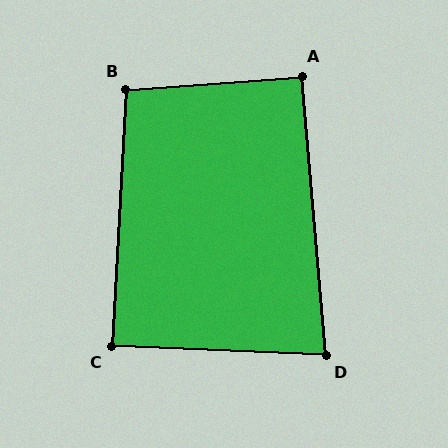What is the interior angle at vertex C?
Approximately 89 degrees (approximately right).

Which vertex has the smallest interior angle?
D, at approximately 83 degrees.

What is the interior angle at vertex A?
Approximately 91 degrees (approximately right).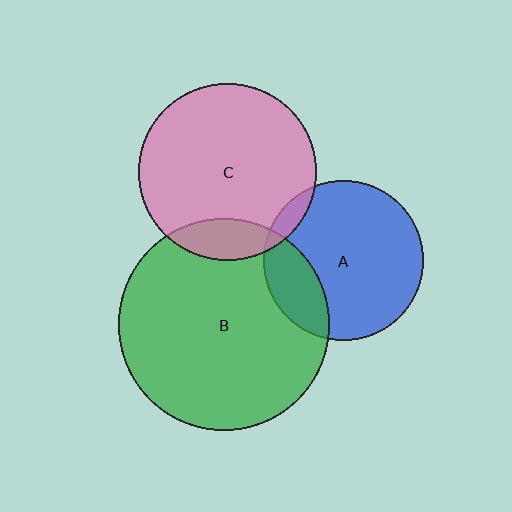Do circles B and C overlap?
Yes.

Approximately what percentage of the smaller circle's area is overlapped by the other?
Approximately 15%.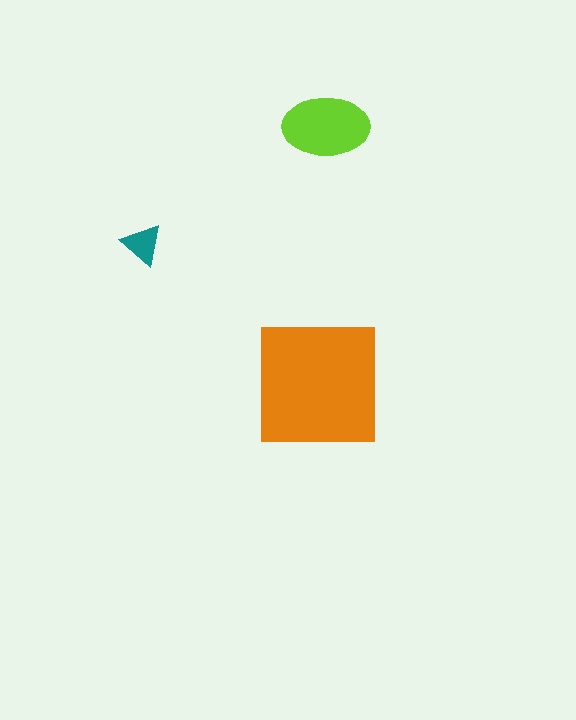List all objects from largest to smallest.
The orange square, the lime ellipse, the teal triangle.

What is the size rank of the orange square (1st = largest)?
1st.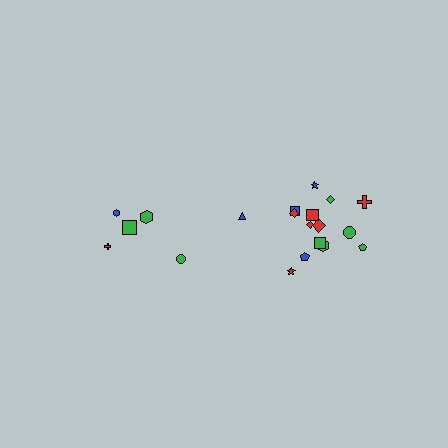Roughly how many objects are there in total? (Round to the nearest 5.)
Roughly 20 objects in total.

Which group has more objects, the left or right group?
The right group.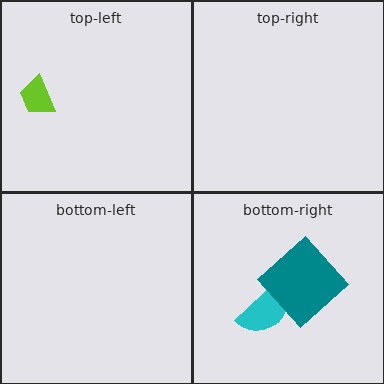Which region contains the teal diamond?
The bottom-right region.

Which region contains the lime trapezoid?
The top-left region.